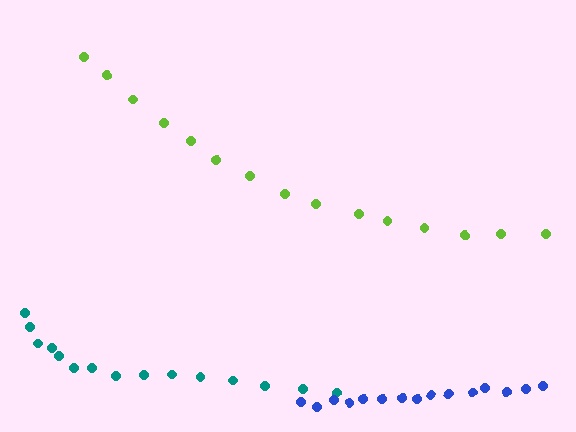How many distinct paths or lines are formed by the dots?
There are 3 distinct paths.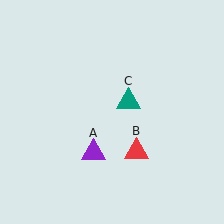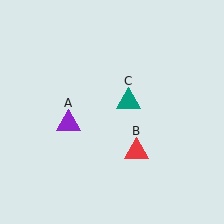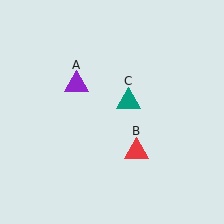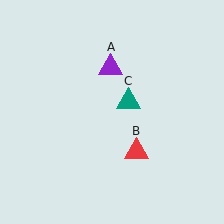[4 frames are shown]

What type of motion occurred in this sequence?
The purple triangle (object A) rotated clockwise around the center of the scene.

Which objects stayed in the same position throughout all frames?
Red triangle (object B) and teal triangle (object C) remained stationary.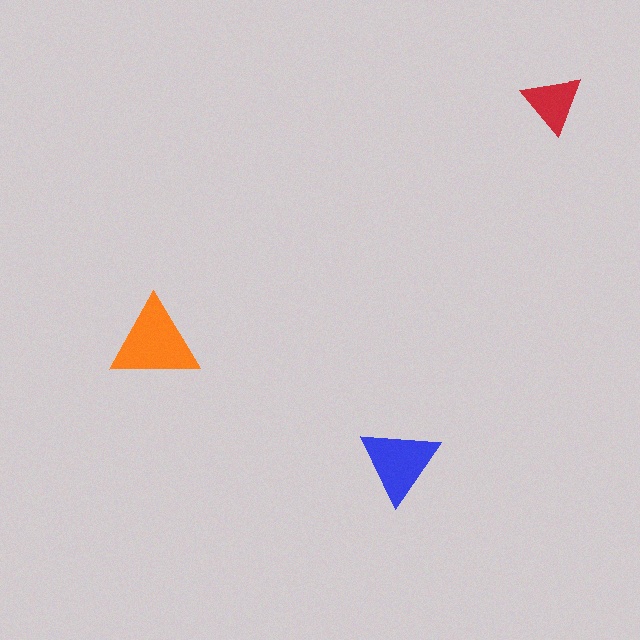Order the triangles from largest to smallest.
the orange one, the blue one, the red one.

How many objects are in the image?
There are 3 objects in the image.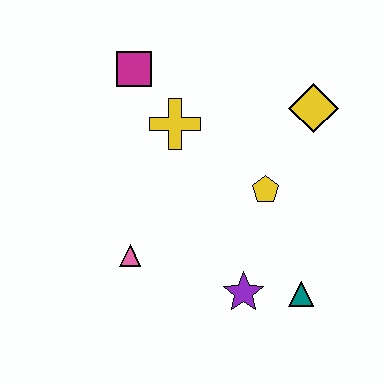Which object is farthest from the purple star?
The magenta square is farthest from the purple star.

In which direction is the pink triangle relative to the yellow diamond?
The pink triangle is to the left of the yellow diamond.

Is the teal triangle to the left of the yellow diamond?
Yes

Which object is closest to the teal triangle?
The purple star is closest to the teal triangle.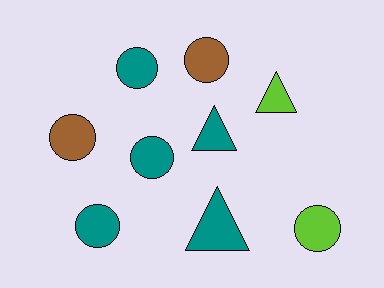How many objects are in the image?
There are 9 objects.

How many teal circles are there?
There are 3 teal circles.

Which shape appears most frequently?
Circle, with 6 objects.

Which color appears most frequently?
Teal, with 5 objects.